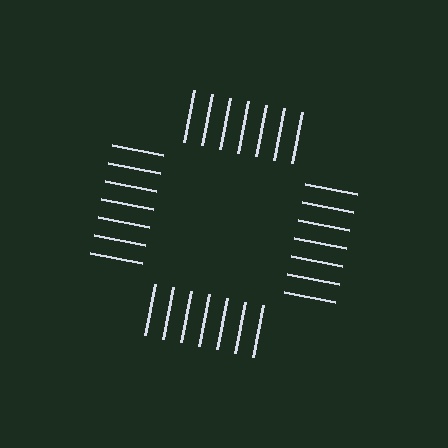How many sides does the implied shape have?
4 sides — the line-ends trace a square.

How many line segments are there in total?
28 — 7 along each of the 4 edges.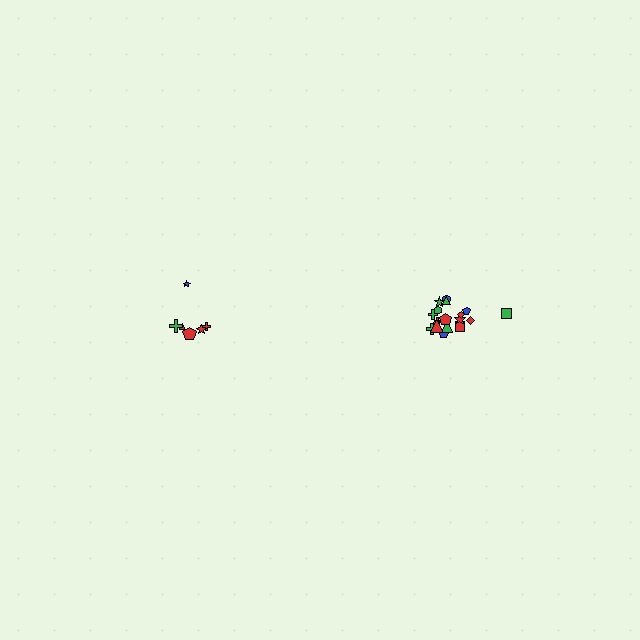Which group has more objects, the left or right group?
The right group.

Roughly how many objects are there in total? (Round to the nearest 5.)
Roughly 25 objects in total.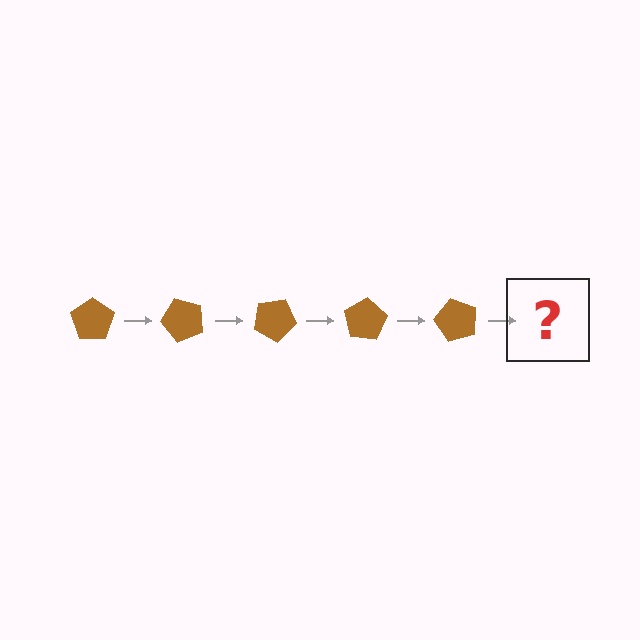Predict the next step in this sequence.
The next step is a brown pentagon rotated 250 degrees.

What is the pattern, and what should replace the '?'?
The pattern is that the pentagon rotates 50 degrees each step. The '?' should be a brown pentagon rotated 250 degrees.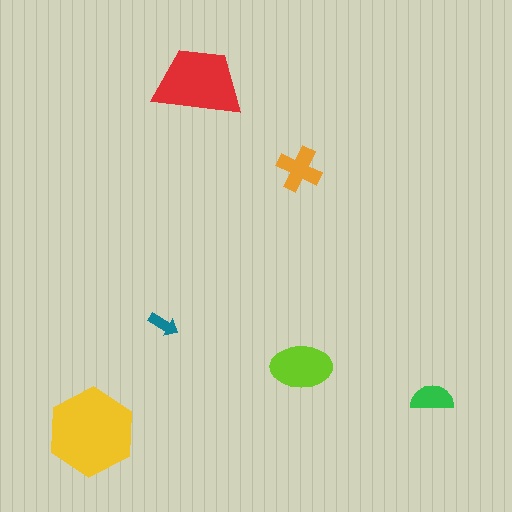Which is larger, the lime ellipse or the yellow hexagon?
The yellow hexagon.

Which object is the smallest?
The teal arrow.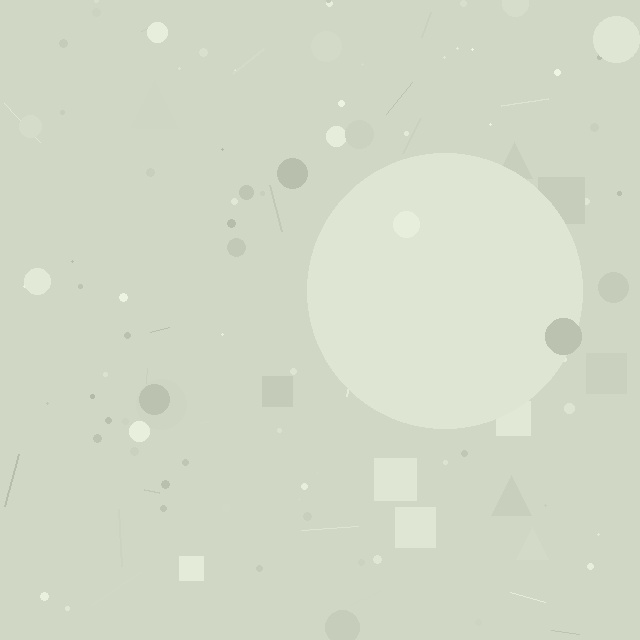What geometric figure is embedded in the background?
A circle is embedded in the background.